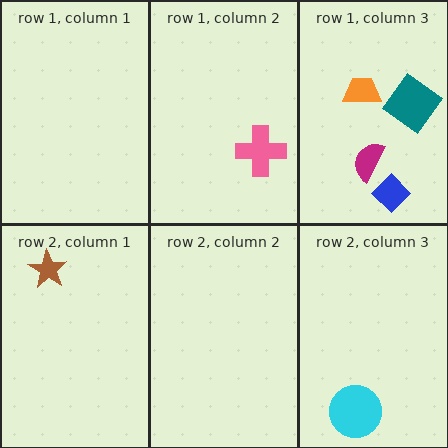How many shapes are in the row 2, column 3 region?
1.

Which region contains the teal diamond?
The row 1, column 3 region.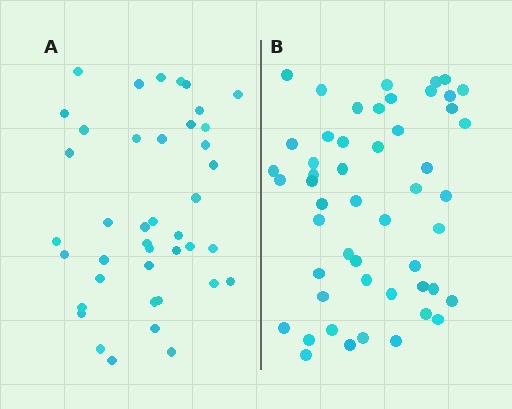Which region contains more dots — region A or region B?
Region B (the right region) has more dots.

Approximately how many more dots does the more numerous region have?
Region B has roughly 10 or so more dots than region A.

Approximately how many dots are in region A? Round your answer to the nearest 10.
About 40 dots. (The exact count is 41, which rounds to 40.)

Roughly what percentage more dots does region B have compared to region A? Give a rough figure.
About 25% more.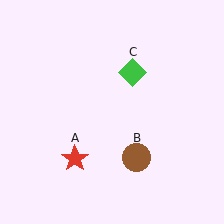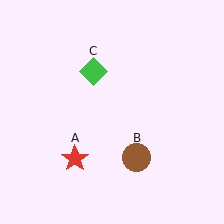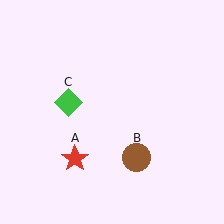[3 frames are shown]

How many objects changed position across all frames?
1 object changed position: green diamond (object C).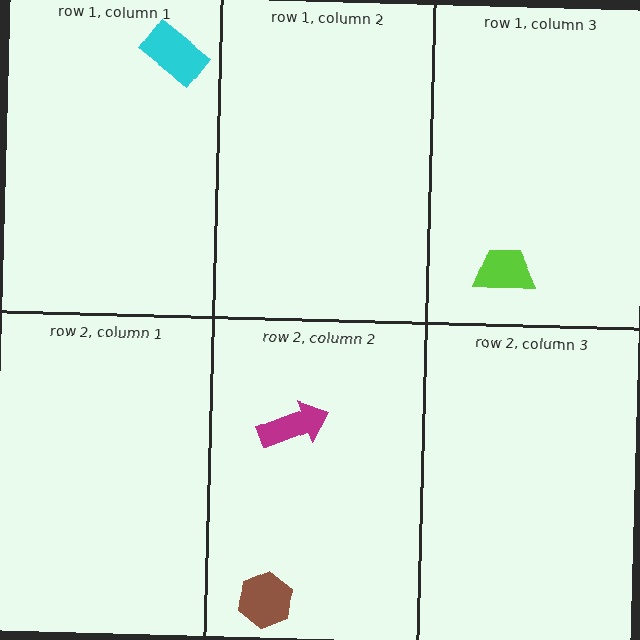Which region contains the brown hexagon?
The row 2, column 2 region.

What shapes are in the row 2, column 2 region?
The magenta arrow, the brown hexagon.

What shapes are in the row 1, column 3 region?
The lime trapezoid.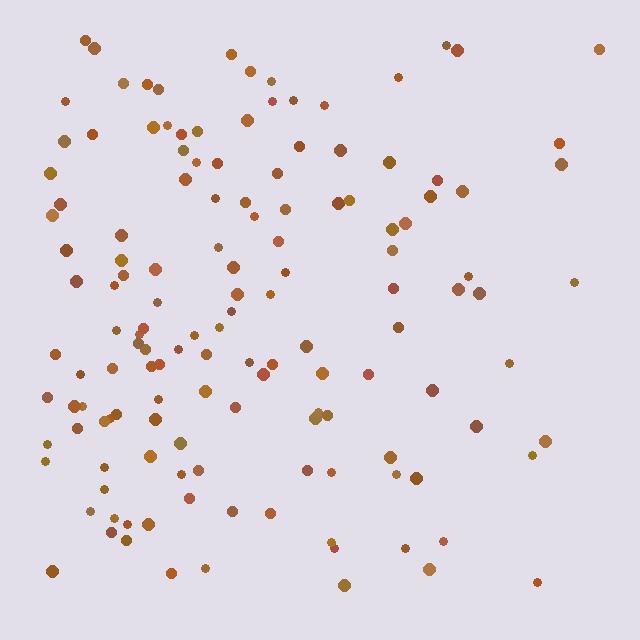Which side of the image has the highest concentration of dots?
The left.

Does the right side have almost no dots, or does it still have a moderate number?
Still a moderate number, just noticeably fewer than the left.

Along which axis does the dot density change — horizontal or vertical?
Horizontal.